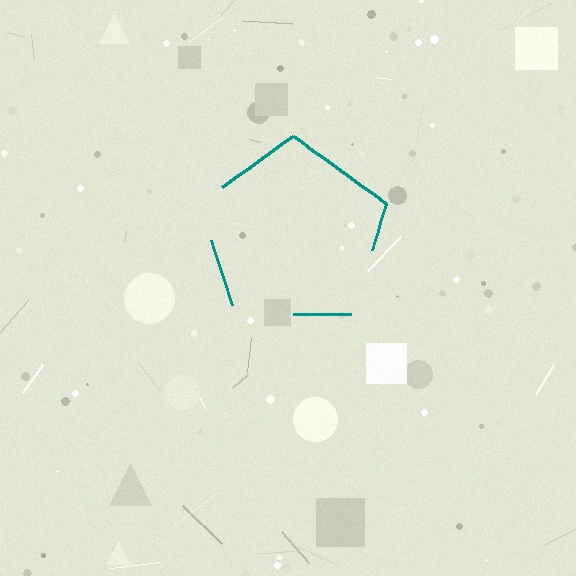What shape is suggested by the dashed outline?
The dashed outline suggests a pentagon.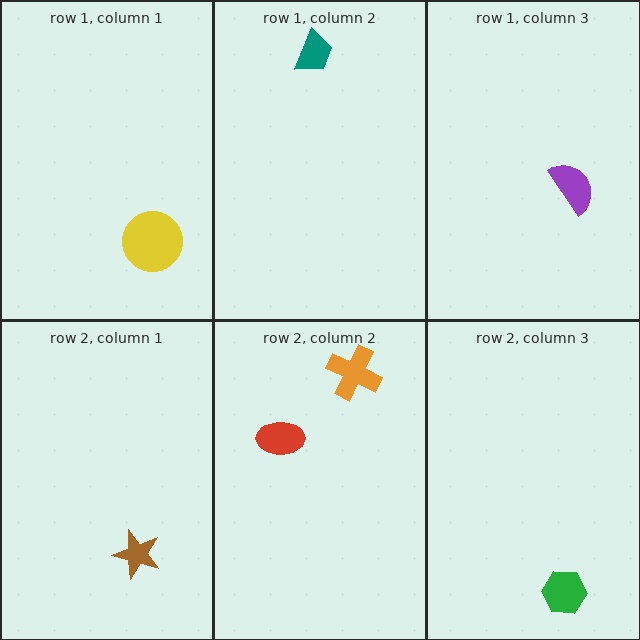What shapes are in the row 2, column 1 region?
The brown star.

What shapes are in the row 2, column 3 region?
The green hexagon.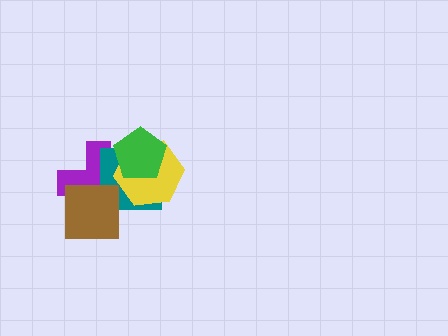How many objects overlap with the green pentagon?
3 objects overlap with the green pentagon.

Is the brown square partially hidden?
No, no other shape covers it.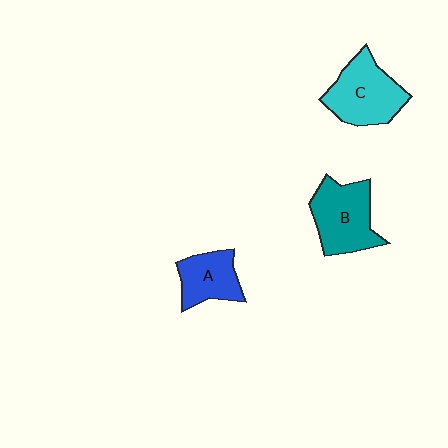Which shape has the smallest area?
Shape A (blue).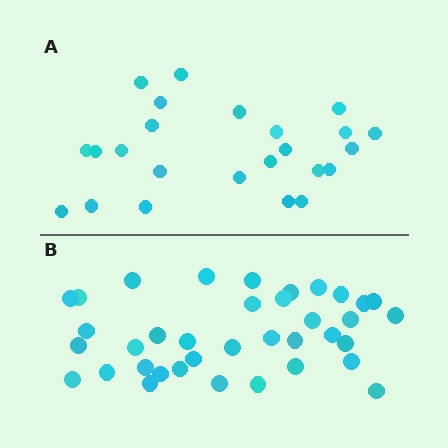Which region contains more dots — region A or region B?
Region B (the bottom region) has more dots.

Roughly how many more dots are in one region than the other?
Region B has approximately 15 more dots than region A.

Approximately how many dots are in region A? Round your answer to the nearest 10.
About 20 dots. (The exact count is 24, which rounds to 20.)